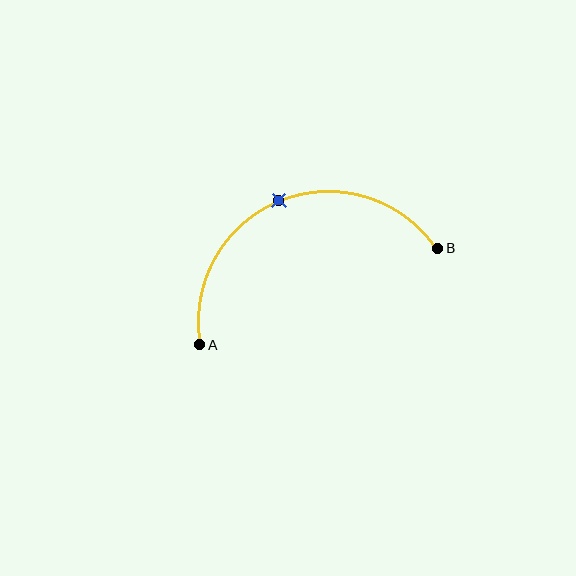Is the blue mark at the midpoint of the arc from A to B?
Yes. The blue mark lies on the arc at equal arc-length from both A and B — it is the arc midpoint.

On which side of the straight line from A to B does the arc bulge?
The arc bulges above the straight line connecting A and B.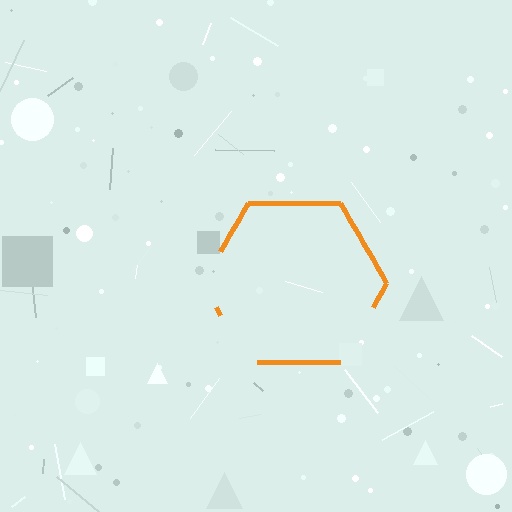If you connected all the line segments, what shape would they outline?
They would outline a hexagon.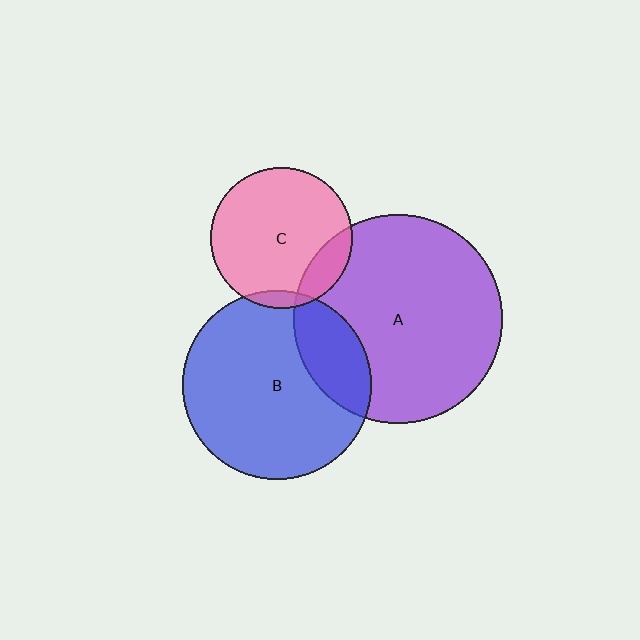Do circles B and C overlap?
Yes.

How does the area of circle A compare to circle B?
Approximately 1.2 times.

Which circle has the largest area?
Circle A (purple).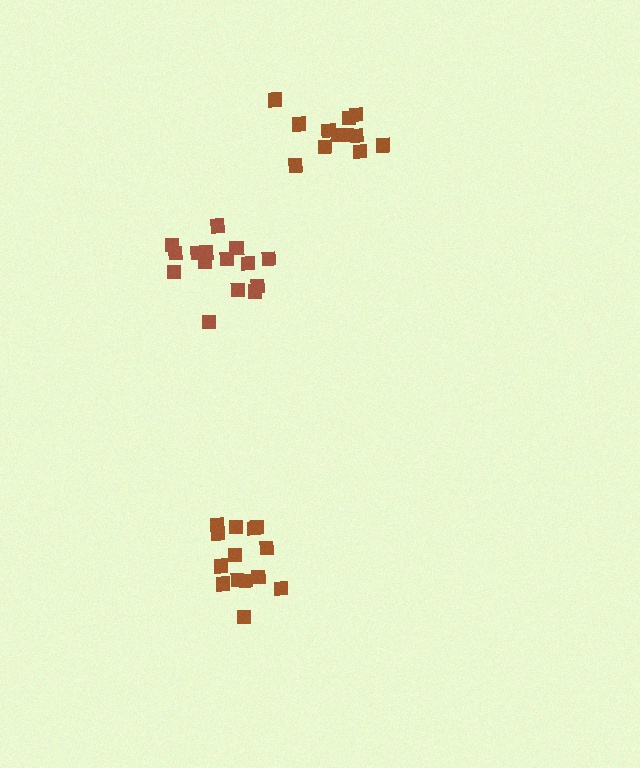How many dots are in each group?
Group 1: 15 dots, Group 2: 12 dots, Group 3: 14 dots (41 total).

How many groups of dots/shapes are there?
There are 3 groups.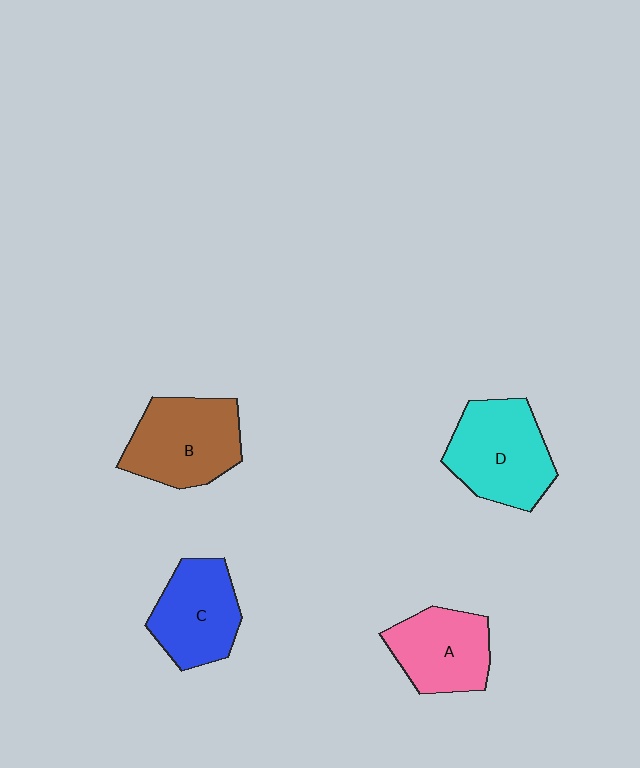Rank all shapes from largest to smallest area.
From largest to smallest: D (cyan), B (brown), C (blue), A (pink).